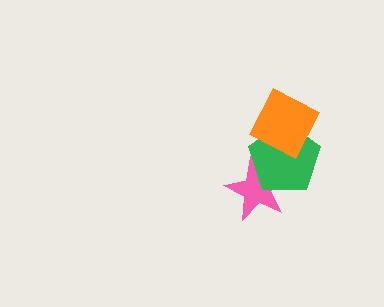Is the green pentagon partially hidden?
Yes, it is partially covered by another shape.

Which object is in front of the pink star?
The green pentagon is in front of the pink star.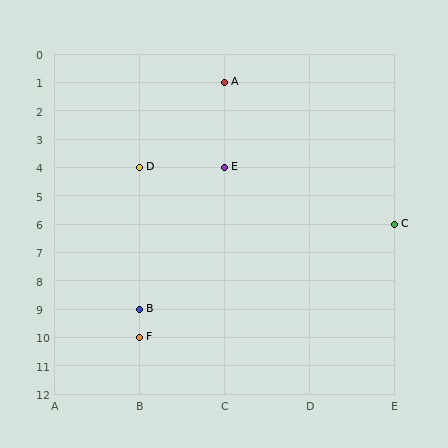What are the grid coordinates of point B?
Point B is at grid coordinates (B, 9).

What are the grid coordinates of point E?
Point E is at grid coordinates (C, 4).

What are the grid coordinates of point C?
Point C is at grid coordinates (E, 6).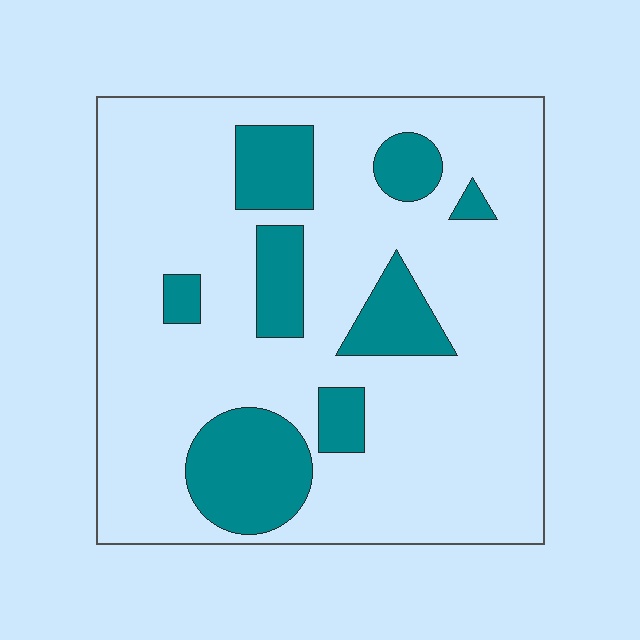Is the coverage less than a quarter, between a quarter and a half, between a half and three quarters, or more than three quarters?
Less than a quarter.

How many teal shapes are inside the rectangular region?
8.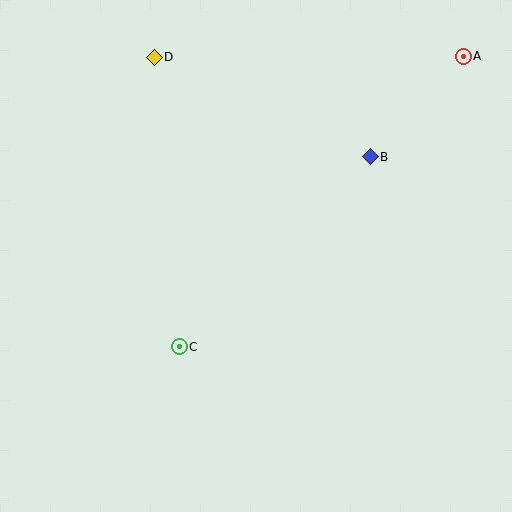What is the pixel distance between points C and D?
The distance between C and D is 291 pixels.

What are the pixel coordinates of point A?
Point A is at (463, 56).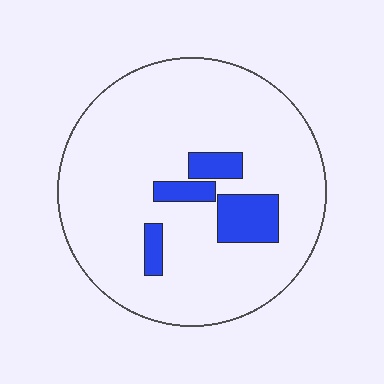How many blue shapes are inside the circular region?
4.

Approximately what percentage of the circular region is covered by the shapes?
Approximately 10%.